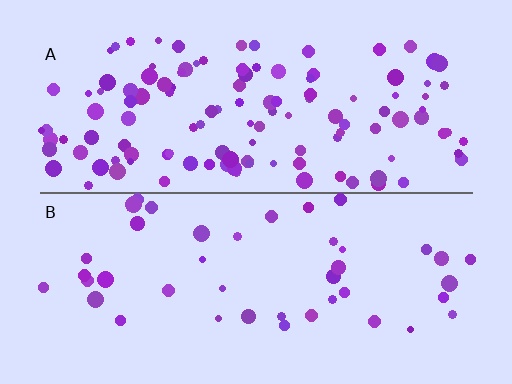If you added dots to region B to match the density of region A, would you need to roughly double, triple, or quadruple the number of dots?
Approximately triple.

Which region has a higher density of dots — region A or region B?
A (the top).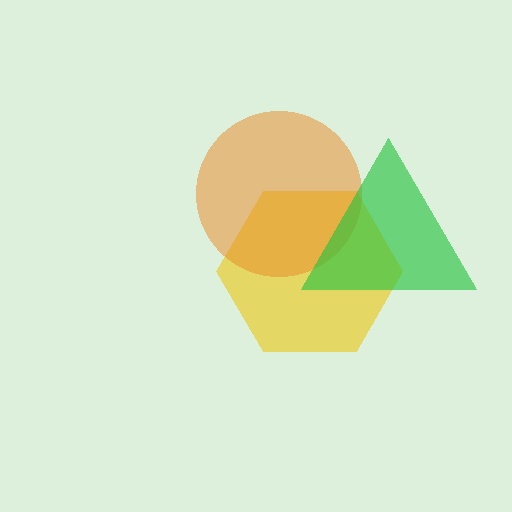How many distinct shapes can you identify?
There are 3 distinct shapes: a yellow hexagon, an orange circle, a green triangle.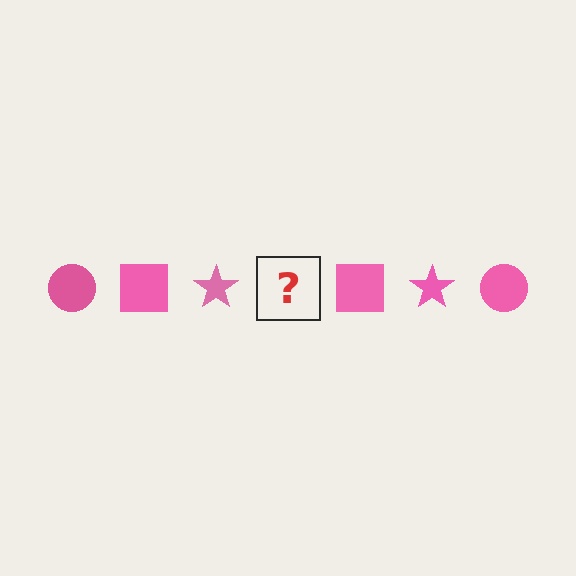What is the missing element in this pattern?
The missing element is a pink circle.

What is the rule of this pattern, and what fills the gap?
The rule is that the pattern cycles through circle, square, star shapes in pink. The gap should be filled with a pink circle.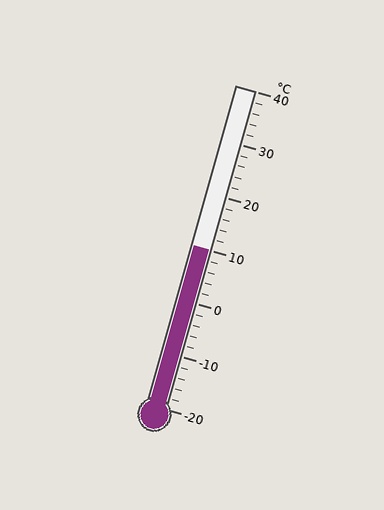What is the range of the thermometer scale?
The thermometer scale ranges from -20°C to 40°C.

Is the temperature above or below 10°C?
The temperature is at 10°C.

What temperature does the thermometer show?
The thermometer shows approximately 10°C.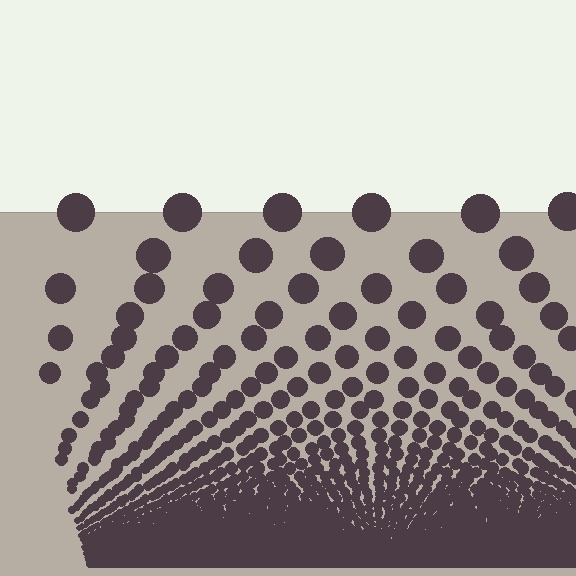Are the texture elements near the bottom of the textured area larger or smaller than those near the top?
Smaller. The gradient is inverted — elements near the bottom are smaller and denser.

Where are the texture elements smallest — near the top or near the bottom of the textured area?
Near the bottom.